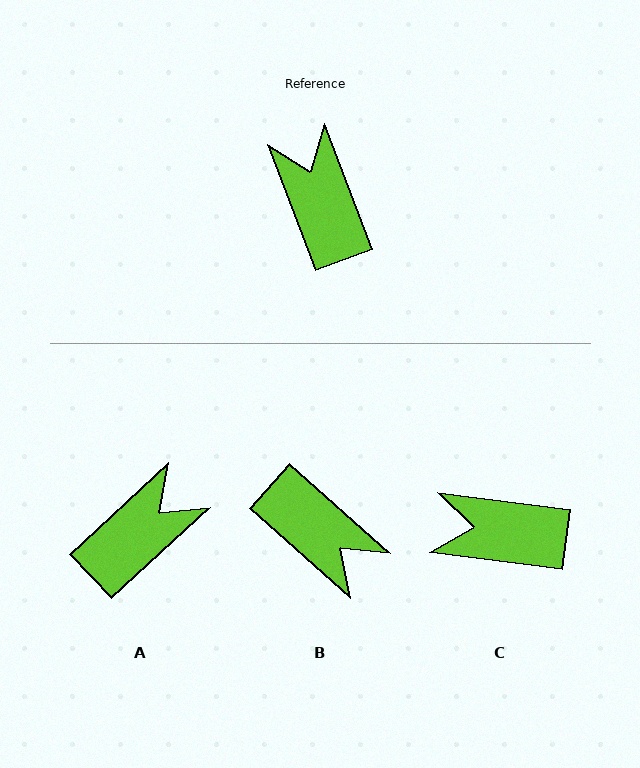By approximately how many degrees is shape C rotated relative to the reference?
Approximately 62 degrees counter-clockwise.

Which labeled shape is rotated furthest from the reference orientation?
B, about 153 degrees away.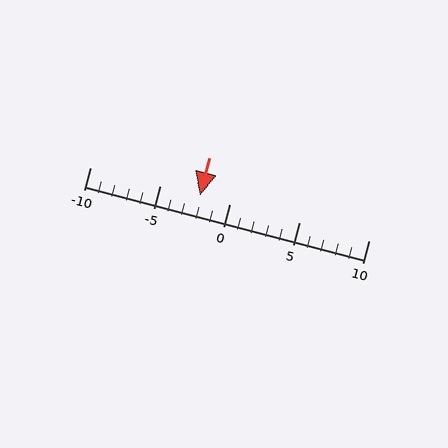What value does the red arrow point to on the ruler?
The red arrow points to approximately -2.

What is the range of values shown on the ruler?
The ruler shows values from -10 to 10.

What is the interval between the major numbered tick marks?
The major tick marks are spaced 5 units apart.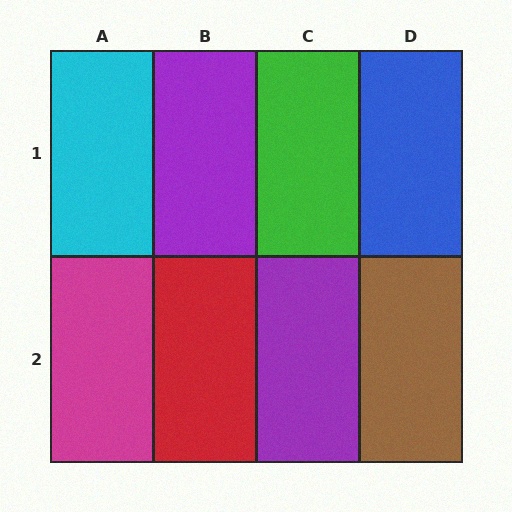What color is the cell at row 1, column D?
Blue.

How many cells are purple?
2 cells are purple.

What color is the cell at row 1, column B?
Purple.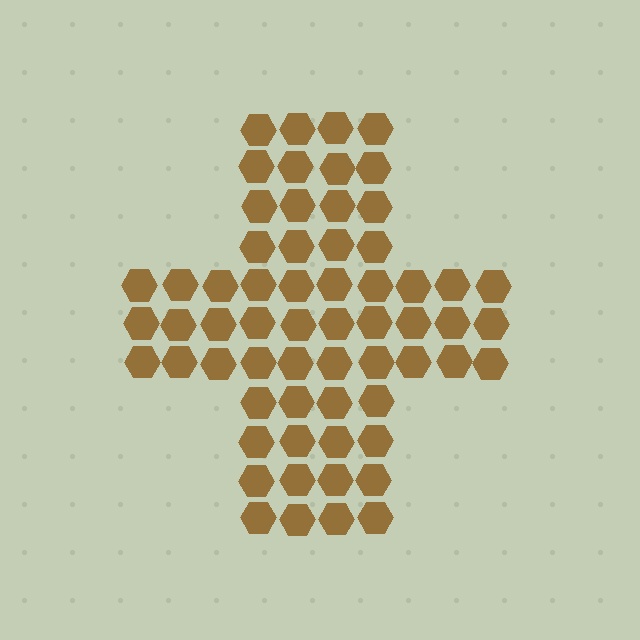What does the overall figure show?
The overall figure shows a cross.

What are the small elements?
The small elements are hexagons.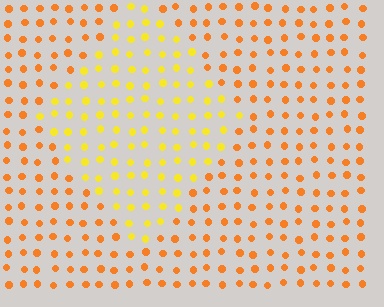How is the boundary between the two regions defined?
The boundary is defined purely by a slight shift in hue (about 30 degrees). Spacing, size, and orientation are identical on both sides.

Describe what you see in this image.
The image is filled with small orange elements in a uniform arrangement. A diamond-shaped region is visible where the elements are tinted to a slightly different hue, forming a subtle color boundary.